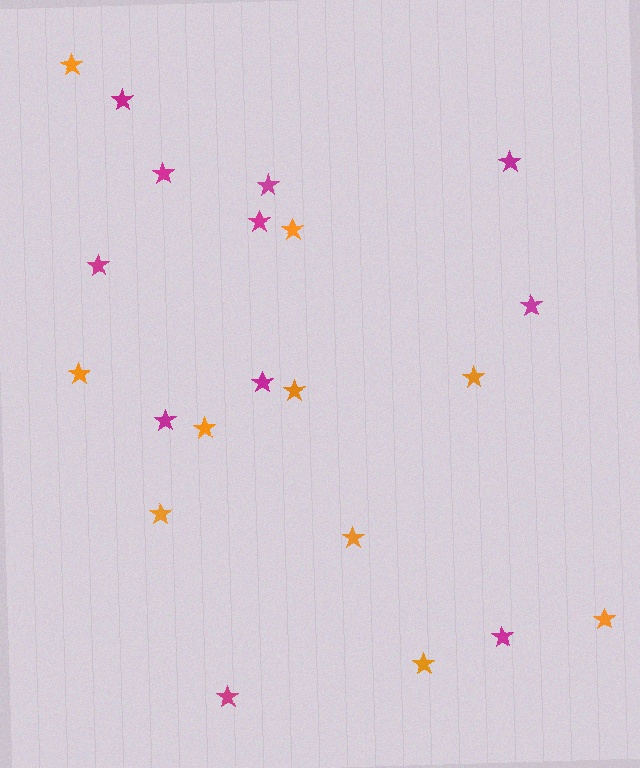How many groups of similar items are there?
There are 2 groups: one group of orange stars (10) and one group of magenta stars (11).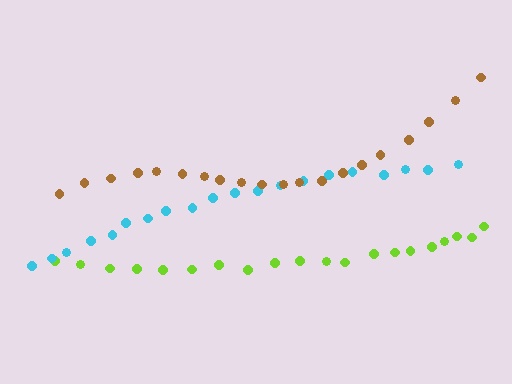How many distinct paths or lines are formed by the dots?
There are 3 distinct paths.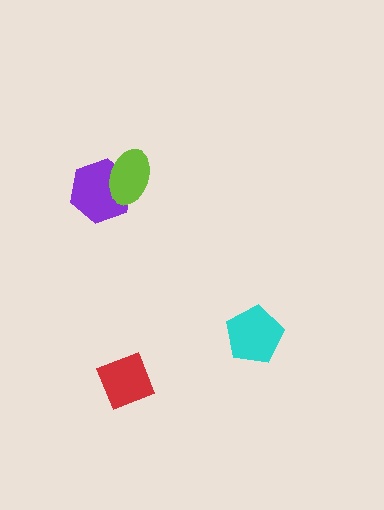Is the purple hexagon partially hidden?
Yes, it is partially covered by another shape.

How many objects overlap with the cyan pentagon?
0 objects overlap with the cyan pentagon.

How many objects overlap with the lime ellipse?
1 object overlaps with the lime ellipse.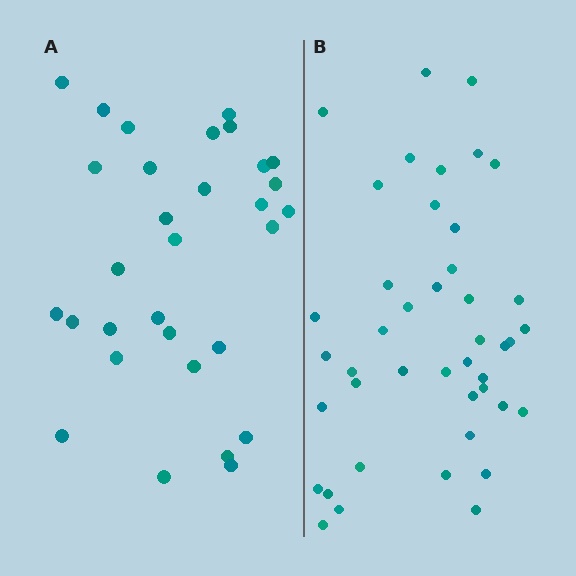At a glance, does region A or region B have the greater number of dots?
Region B (the right region) has more dots.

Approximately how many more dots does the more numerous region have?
Region B has roughly 12 or so more dots than region A.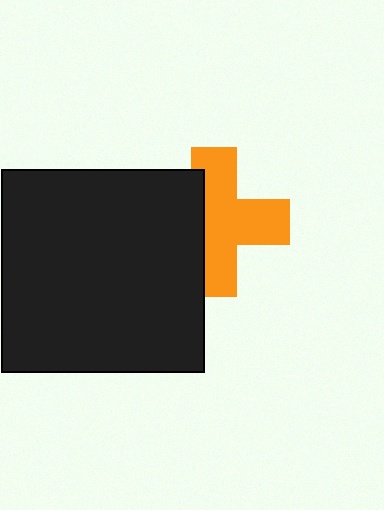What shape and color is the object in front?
The object in front is a black square.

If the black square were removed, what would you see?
You would see the complete orange cross.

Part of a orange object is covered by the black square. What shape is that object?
It is a cross.